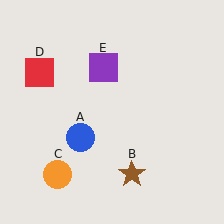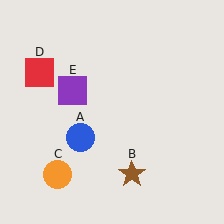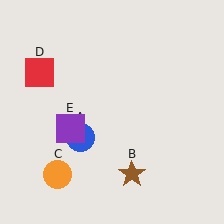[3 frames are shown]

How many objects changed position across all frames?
1 object changed position: purple square (object E).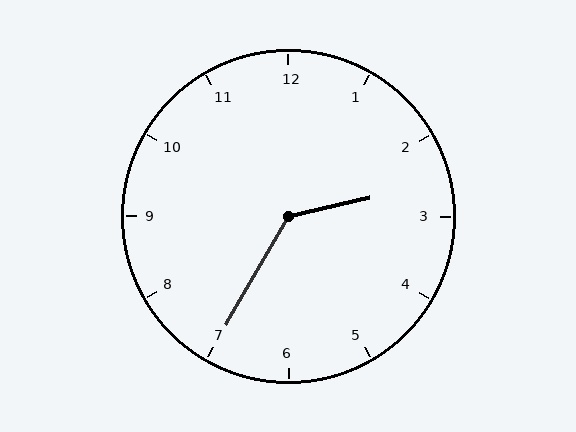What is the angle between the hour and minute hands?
Approximately 132 degrees.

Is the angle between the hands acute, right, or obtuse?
It is obtuse.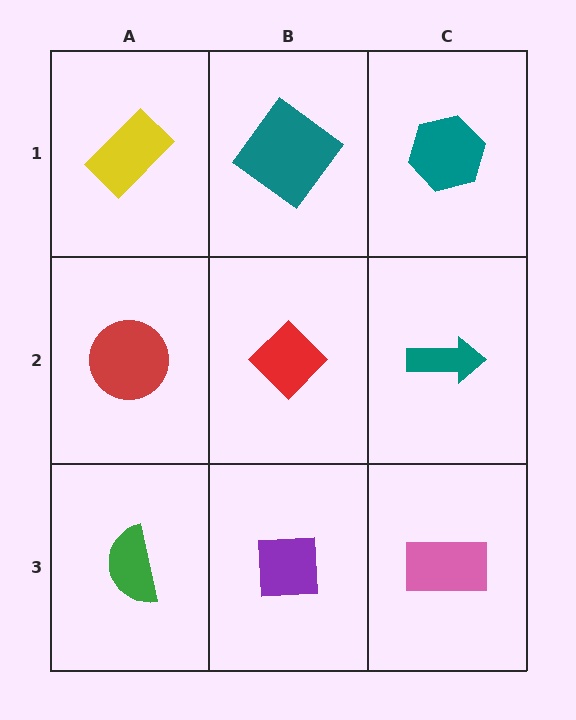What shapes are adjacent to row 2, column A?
A yellow rectangle (row 1, column A), a green semicircle (row 3, column A), a red diamond (row 2, column B).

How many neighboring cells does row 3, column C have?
2.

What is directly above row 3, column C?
A teal arrow.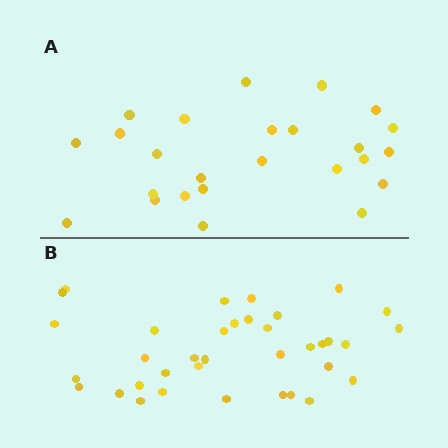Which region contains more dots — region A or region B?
Region B (the bottom region) has more dots.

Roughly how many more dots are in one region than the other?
Region B has roughly 12 or so more dots than region A.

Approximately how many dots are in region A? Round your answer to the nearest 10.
About 20 dots. (The exact count is 25, which rounds to 20.)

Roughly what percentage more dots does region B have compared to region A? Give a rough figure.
About 45% more.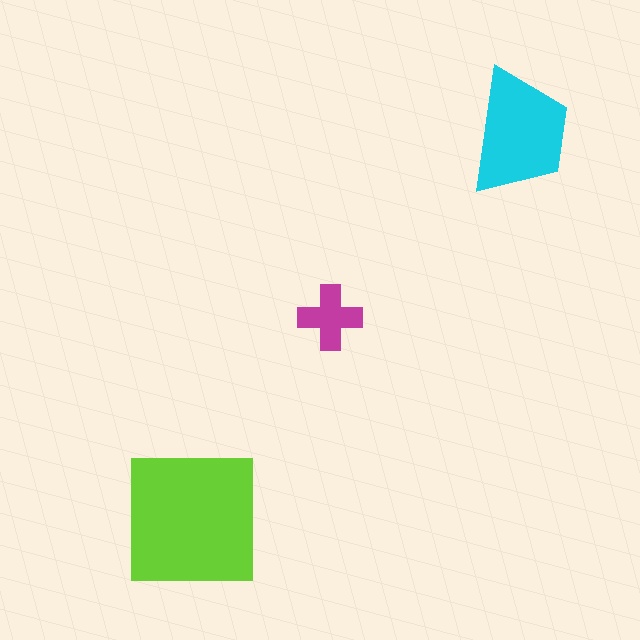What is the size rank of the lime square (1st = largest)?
1st.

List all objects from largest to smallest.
The lime square, the cyan trapezoid, the magenta cross.